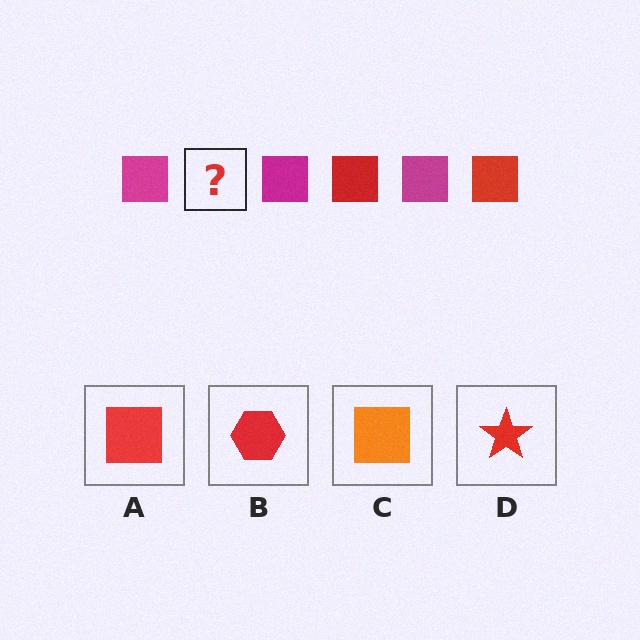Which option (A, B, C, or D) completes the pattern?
A.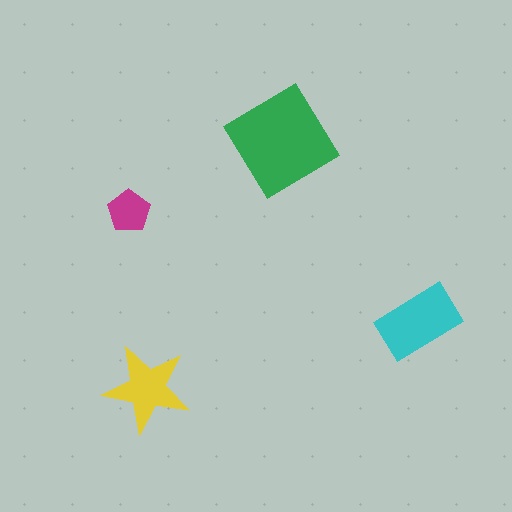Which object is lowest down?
The yellow star is bottommost.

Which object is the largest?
The green diamond.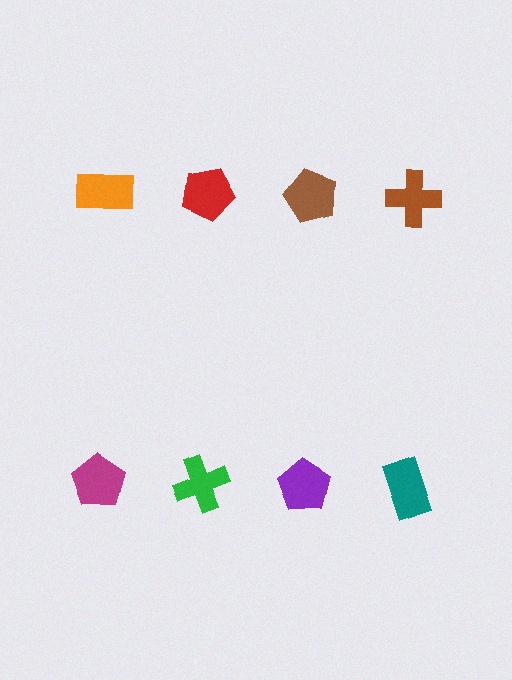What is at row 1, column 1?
An orange rectangle.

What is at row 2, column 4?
A teal rectangle.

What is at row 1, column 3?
A brown pentagon.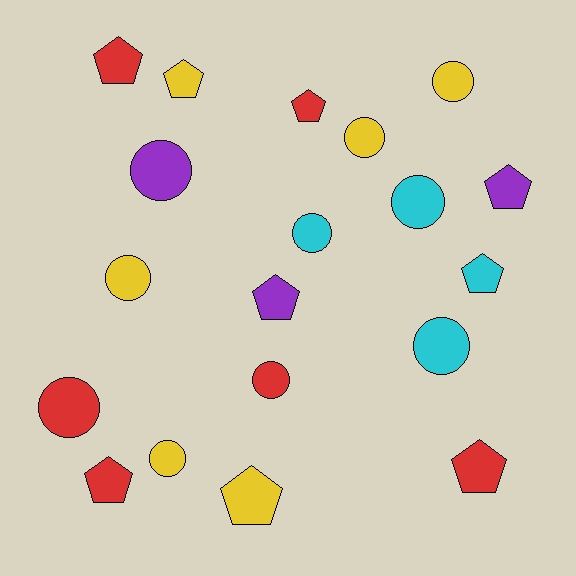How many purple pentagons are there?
There are 2 purple pentagons.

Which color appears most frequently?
Yellow, with 6 objects.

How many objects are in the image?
There are 19 objects.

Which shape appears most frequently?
Circle, with 10 objects.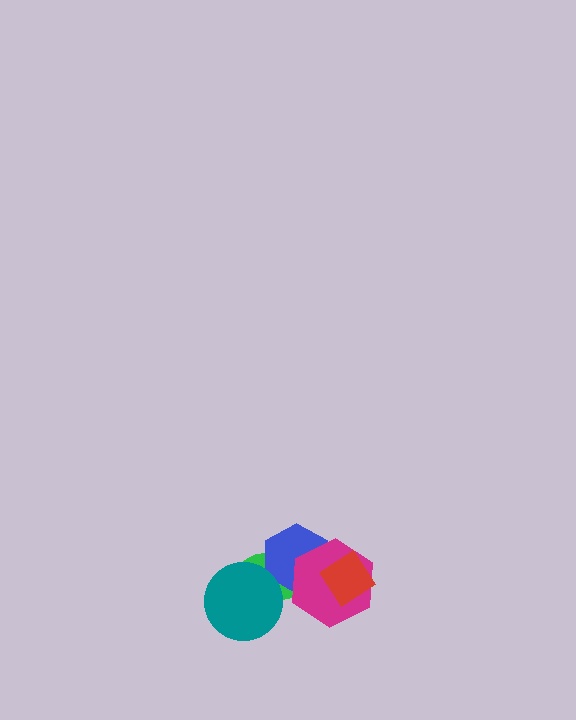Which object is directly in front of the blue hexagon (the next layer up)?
The magenta hexagon is directly in front of the blue hexagon.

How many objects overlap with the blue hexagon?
3 objects overlap with the blue hexagon.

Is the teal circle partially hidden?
No, no other shape covers it.